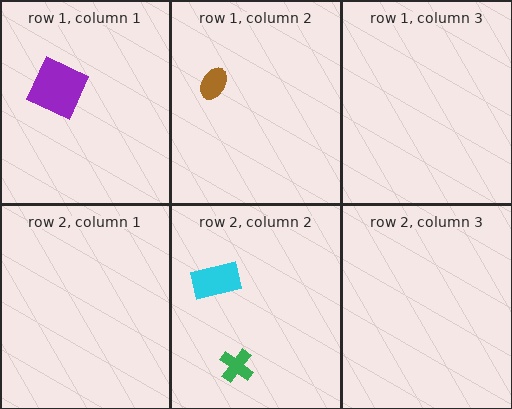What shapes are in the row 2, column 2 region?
The green cross, the cyan rectangle.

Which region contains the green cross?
The row 2, column 2 region.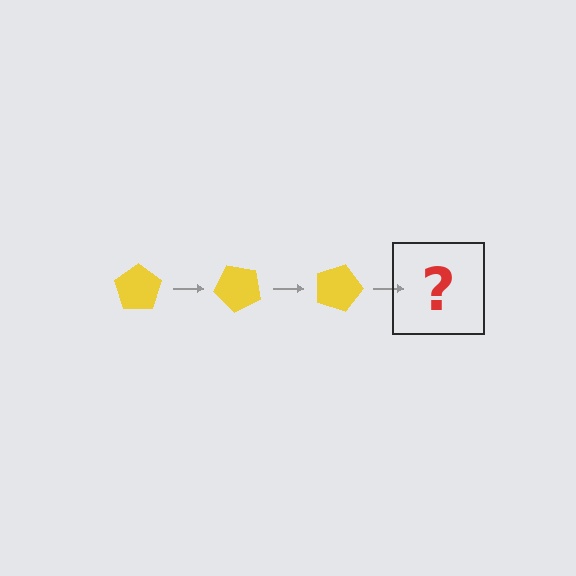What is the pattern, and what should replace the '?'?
The pattern is that the pentagon rotates 45 degrees each step. The '?' should be a yellow pentagon rotated 135 degrees.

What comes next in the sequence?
The next element should be a yellow pentagon rotated 135 degrees.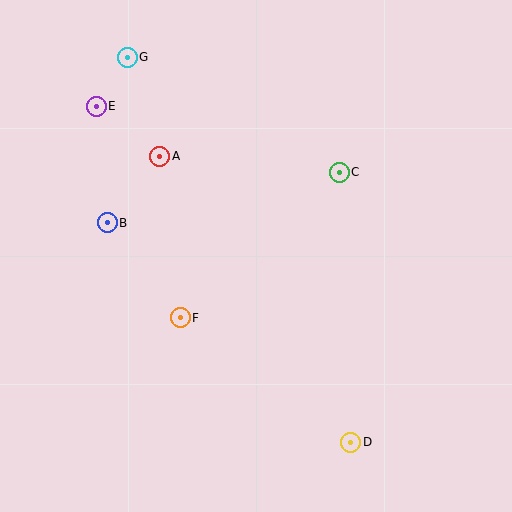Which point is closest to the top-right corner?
Point C is closest to the top-right corner.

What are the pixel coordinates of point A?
Point A is at (160, 156).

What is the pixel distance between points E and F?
The distance between E and F is 227 pixels.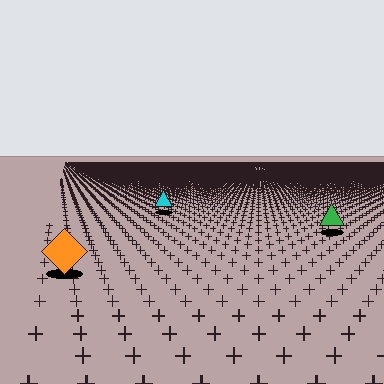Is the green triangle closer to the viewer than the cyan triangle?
Yes. The green triangle is closer — you can tell from the texture gradient: the ground texture is coarser near it.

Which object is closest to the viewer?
The orange diamond is closest. The texture marks near it are larger and more spread out.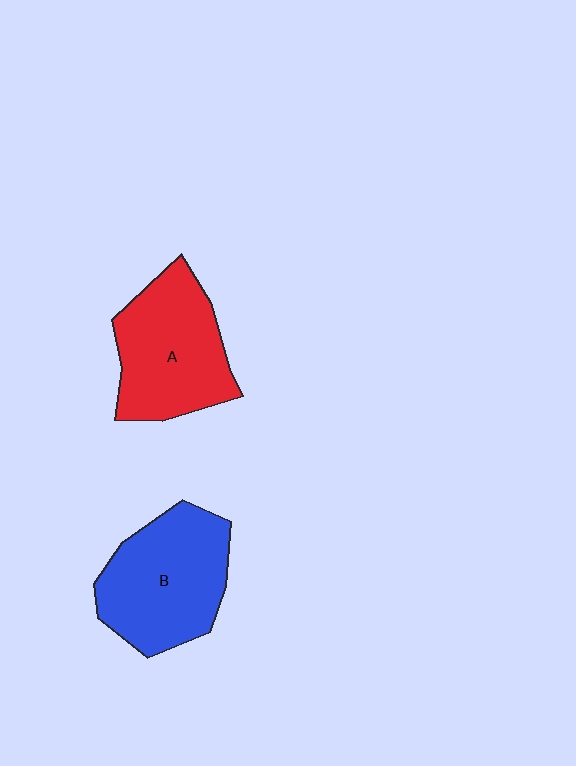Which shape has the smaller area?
Shape A (red).